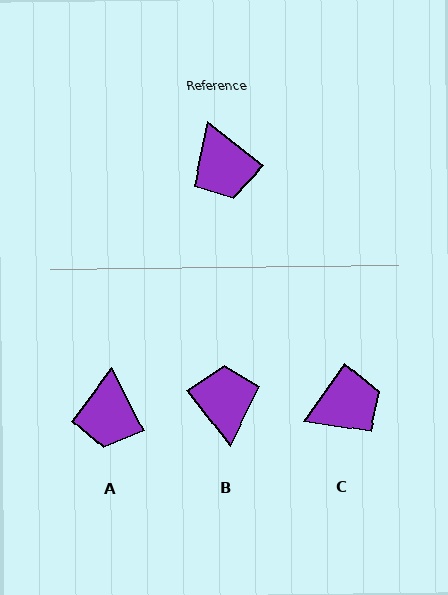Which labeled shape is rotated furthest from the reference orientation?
B, about 166 degrees away.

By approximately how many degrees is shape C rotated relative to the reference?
Approximately 93 degrees counter-clockwise.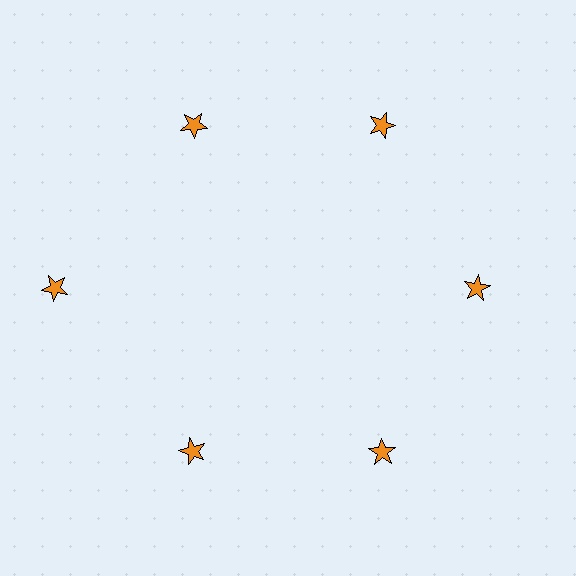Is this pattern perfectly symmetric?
No. The 6 orange stars are arranged in a ring, but one element near the 9 o'clock position is pushed outward from the center, breaking the 6-fold rotational symmetry.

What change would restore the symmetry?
The symmetry would be restored by moving it inward, back onto the ring so that all 6 stars sit at equal angles and equal distance from the center.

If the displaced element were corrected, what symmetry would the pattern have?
It would have 6-fold rotational symmetry — the pattern would map onto itself every 60 degrees.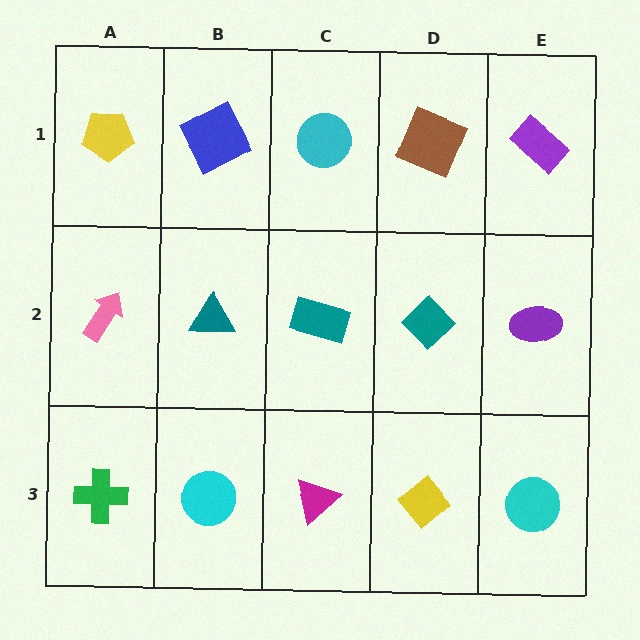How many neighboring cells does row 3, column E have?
2.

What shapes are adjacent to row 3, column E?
A purple ellipse (row 2, column E), a yellow diamond (row 3, column D).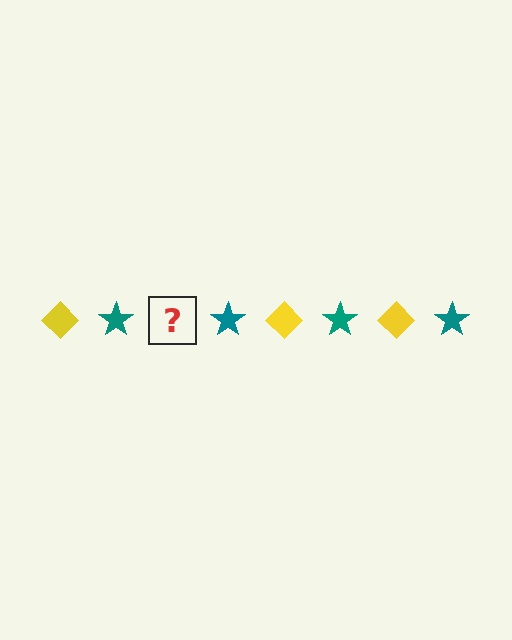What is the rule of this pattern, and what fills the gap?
The rule is that the pattern alternates between yellow diamond and teal star. The gap should be filled with a yellow diamond.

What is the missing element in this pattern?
The missing element is a yellow diamond.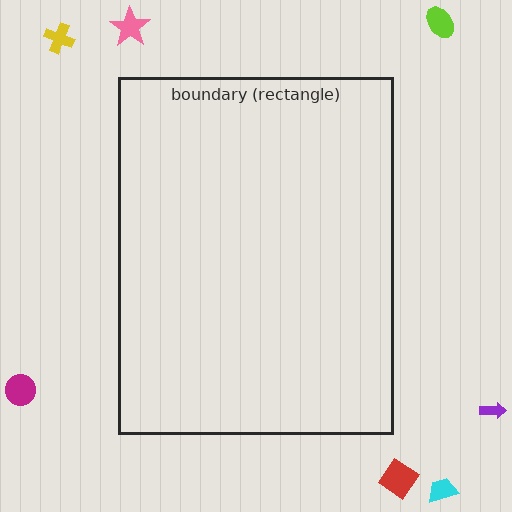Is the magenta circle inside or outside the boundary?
Outside.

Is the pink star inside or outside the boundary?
Outside.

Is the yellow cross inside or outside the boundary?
Outside.